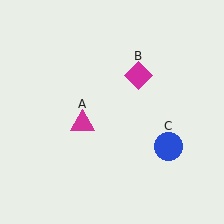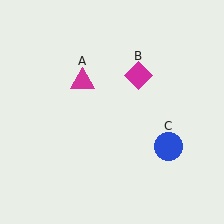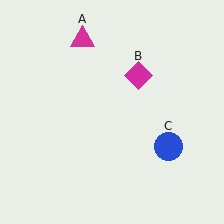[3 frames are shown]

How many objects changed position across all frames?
1 object changed position: magenta triangle (object A).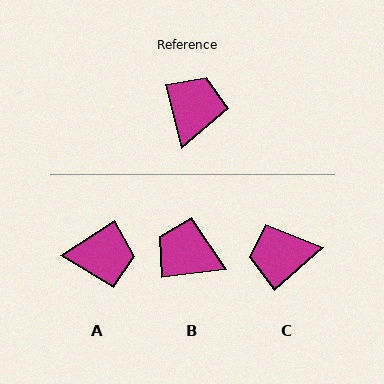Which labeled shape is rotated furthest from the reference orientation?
C, about 118 degrees away.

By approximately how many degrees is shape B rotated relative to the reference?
Approximately 83 degrees counter-clockwise.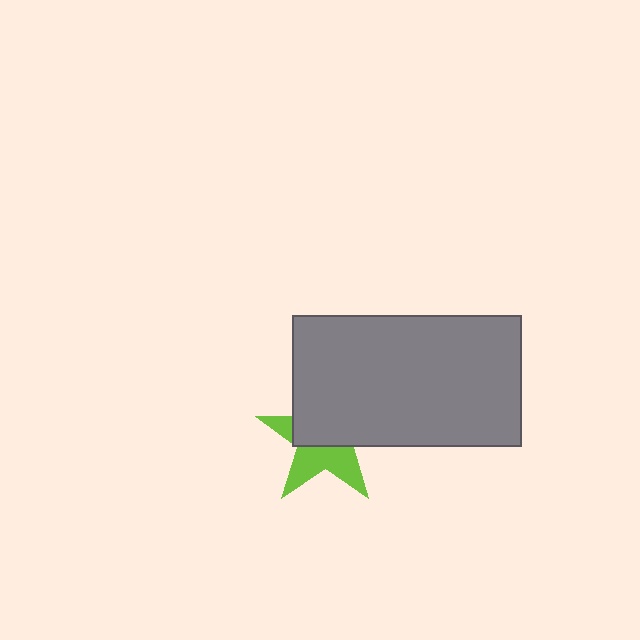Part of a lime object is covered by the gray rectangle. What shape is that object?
It is a star.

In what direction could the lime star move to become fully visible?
The lime star could move down. That would shift it out from behind the gray rectangle entirely.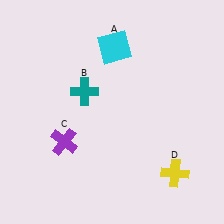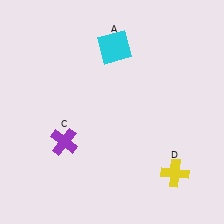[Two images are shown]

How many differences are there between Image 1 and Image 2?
There is 1 difference between the two images.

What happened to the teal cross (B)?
The teal cross (B) was removed in Image 2. It was in the top-left area of Image 1.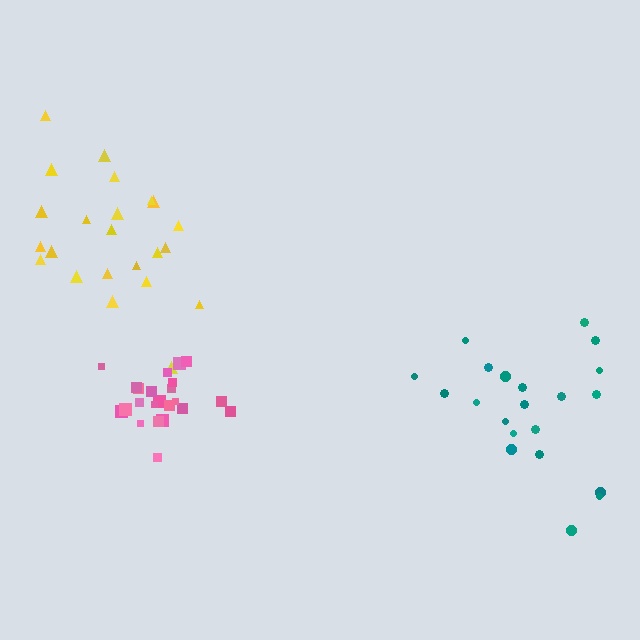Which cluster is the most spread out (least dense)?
Yellow.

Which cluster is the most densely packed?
Pink.